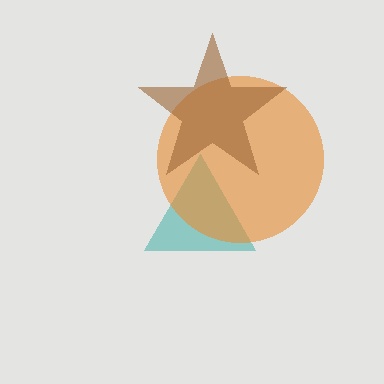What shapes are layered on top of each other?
The layered shapes are: a teal triangle, an orange circle, a brown star.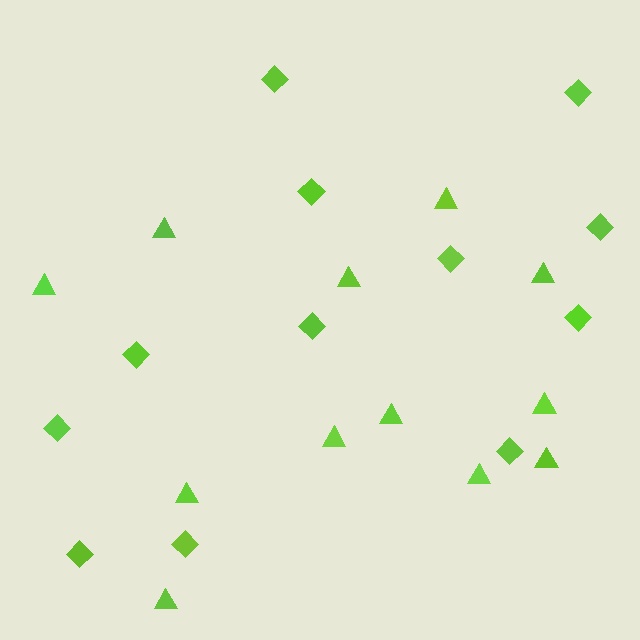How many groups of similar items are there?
There are 2 groups: one group of diamonds (12) and one group of triangles (12).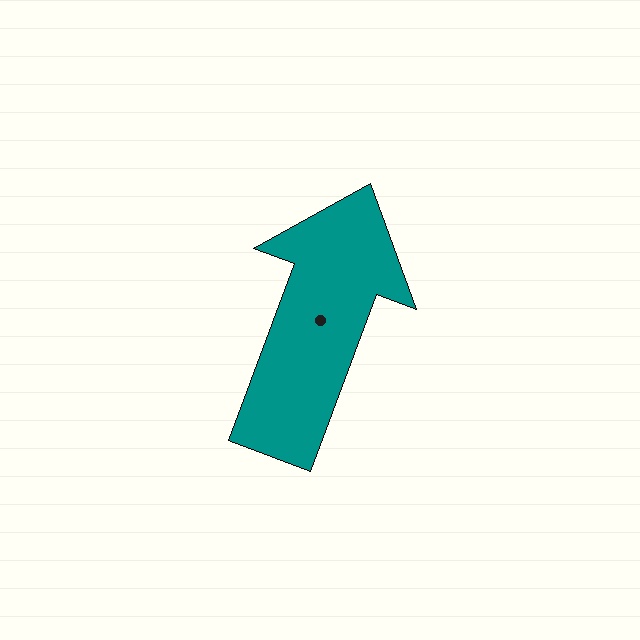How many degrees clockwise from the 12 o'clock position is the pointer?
Approximately 20 degrees.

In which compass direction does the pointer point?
North.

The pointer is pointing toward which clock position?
Roughly 1 o'clock.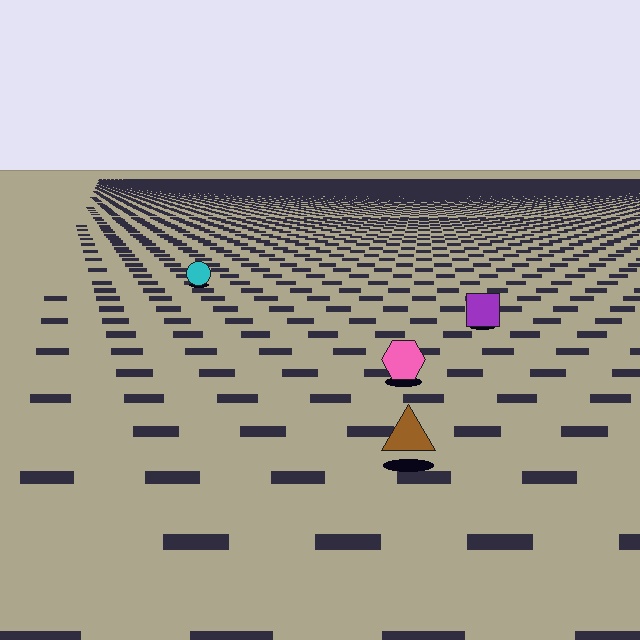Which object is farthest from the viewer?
The cyan circle is farthest from the viewer. It appears smaller and the ground texture around it is denser.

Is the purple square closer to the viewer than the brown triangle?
No. The brown triangle is closer — you can tell from the texture gradient: the ground texture is coarser near it.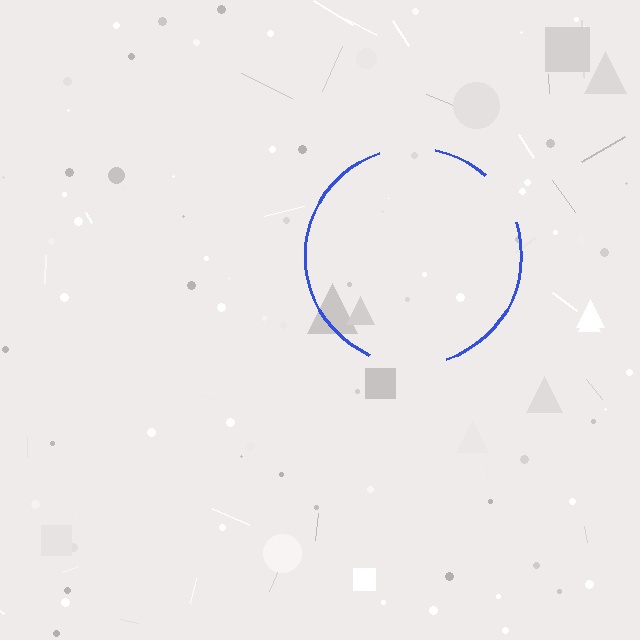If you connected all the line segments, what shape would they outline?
They would outline a circle.